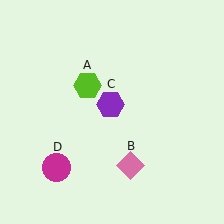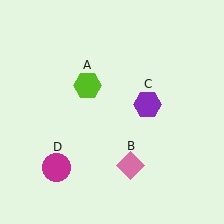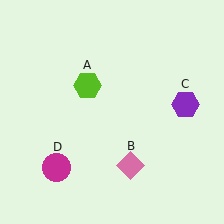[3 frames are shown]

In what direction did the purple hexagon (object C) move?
The purple hexagon (object C) moved right.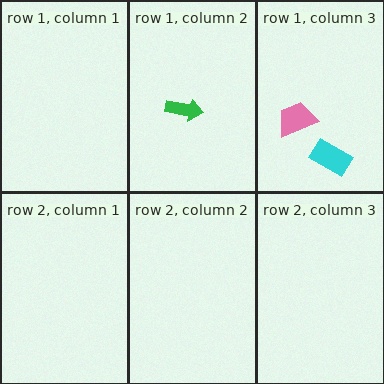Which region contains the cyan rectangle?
The row 1, column 3 region.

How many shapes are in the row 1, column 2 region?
1.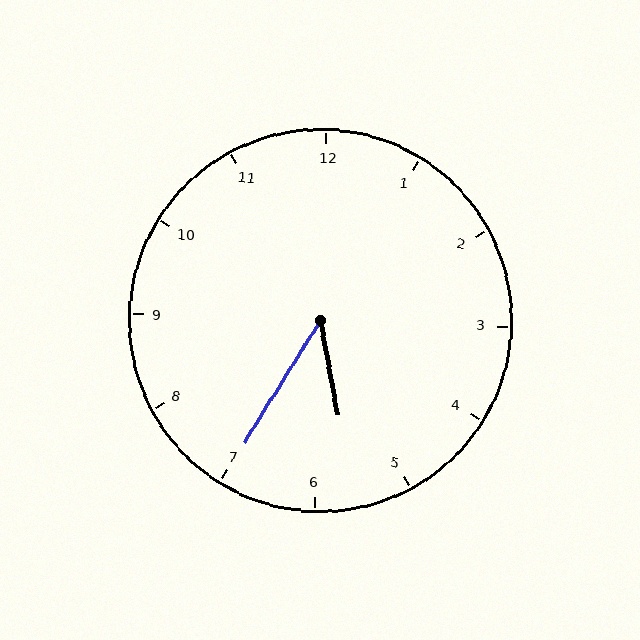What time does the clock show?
5:35.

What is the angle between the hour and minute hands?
Approximately 42 degrees.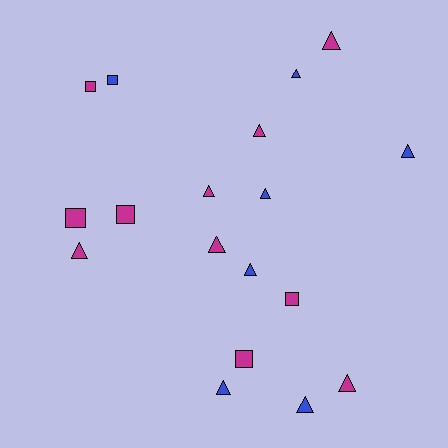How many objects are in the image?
There are 18 objects.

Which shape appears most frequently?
Triangle, with 12 objects.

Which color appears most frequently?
Magenta, with 11 objects.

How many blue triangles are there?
There are 6 blue triangles.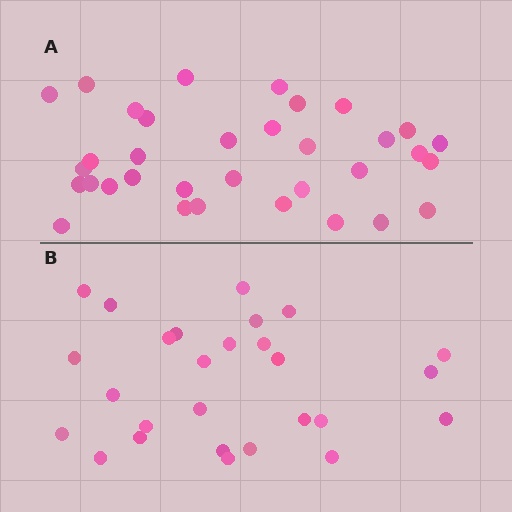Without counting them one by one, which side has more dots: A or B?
Region A (the top region) has more dots.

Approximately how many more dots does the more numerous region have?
Region A has roughly 8 or so more dots than region B.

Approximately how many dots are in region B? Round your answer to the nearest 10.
About 30 dots. (The exact count is 27, which rounds to 30.)